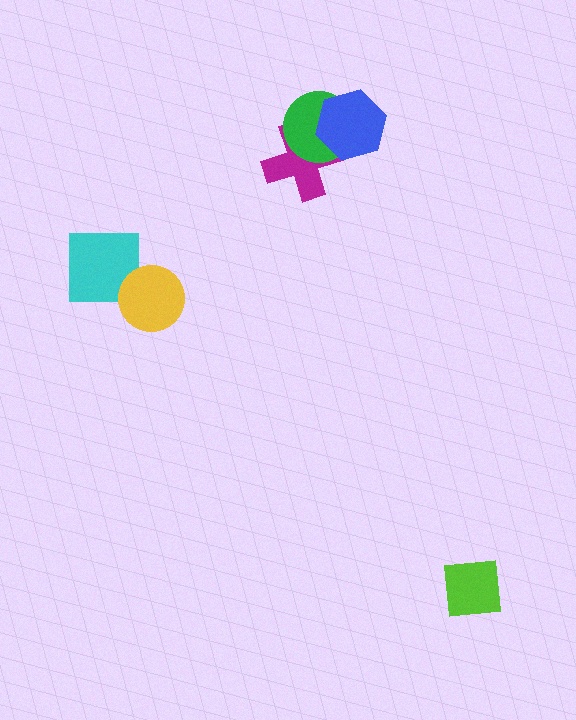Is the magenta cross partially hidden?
Yes, it is partially covered by another shape.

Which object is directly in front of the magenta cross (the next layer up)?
The green circle is directly in front of the magenta cross.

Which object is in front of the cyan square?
The yellow circle is in front of the cyan square.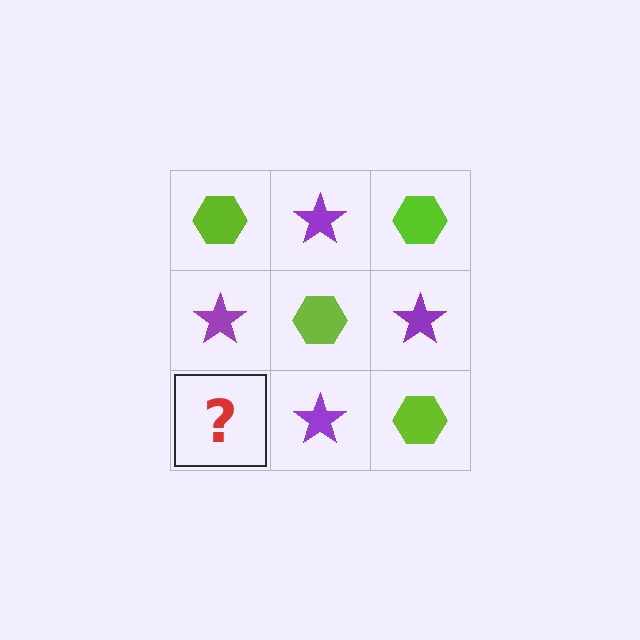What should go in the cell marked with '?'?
The missing cell should contain a lime hexagon.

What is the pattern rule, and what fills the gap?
The rule is that it alternates lime hexagon and purple star in a checkerboard pattern. The gap should be filled with a lime hexagon.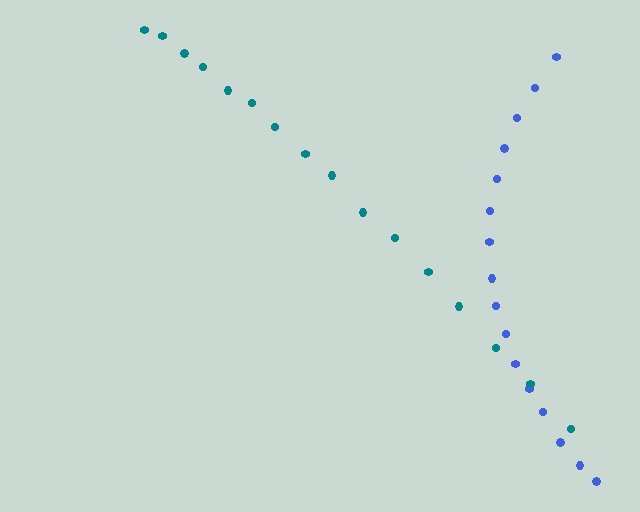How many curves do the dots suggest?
There are 2 distinct paths.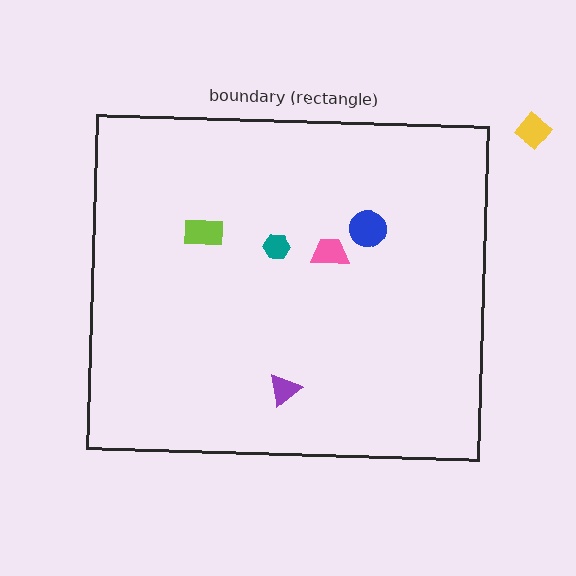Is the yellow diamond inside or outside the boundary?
Outside.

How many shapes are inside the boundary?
5 inside, 1 outside.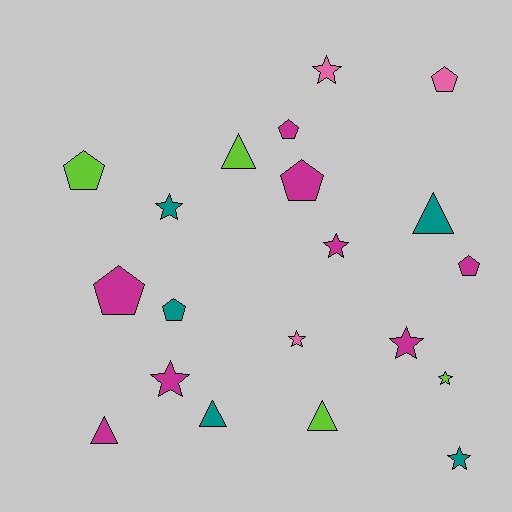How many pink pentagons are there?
There is 1 pink pentagon.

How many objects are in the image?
There are 20 objects.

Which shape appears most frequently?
Star, with 8 objects.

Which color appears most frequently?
Magenta, with 8 objects.